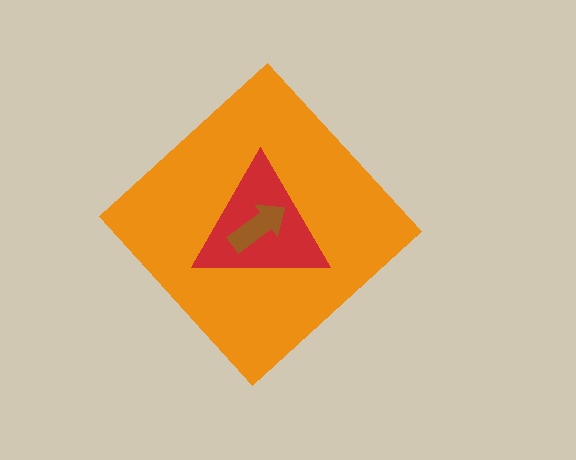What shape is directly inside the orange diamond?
The red triangle.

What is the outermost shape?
The orange diamond.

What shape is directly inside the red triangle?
The brown arrow.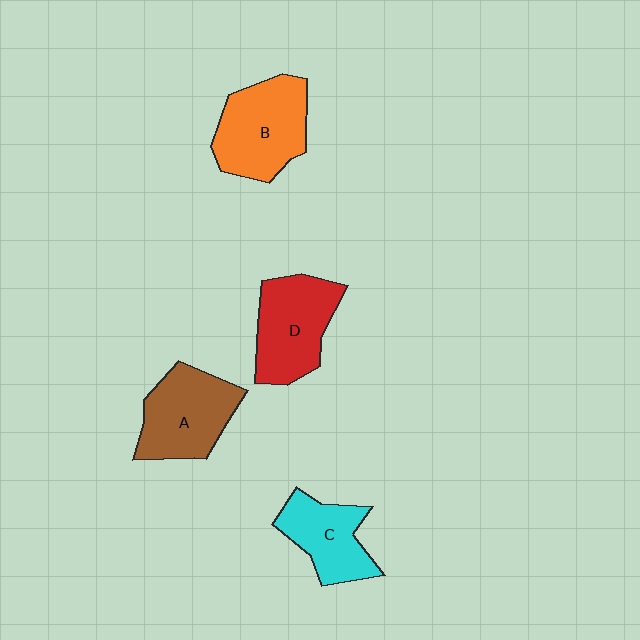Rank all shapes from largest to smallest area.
From largest to smallest: B (orange), A (brown), D (red), C (cyan).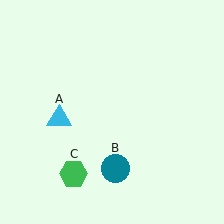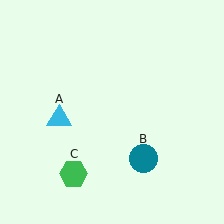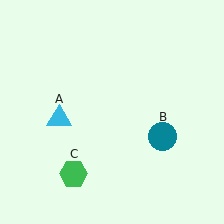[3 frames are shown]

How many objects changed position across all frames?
1 object changed position: teal circle (object B).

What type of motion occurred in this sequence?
The teal circle (object B) rotated counterclockwise around the center of the scene.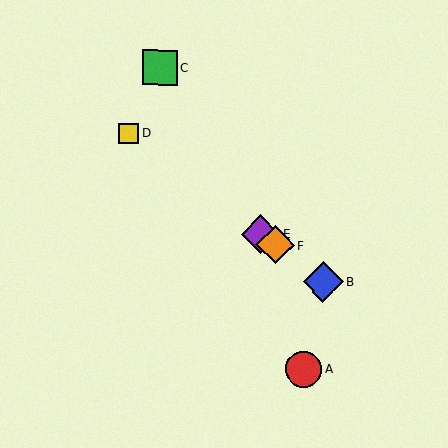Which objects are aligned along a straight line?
Objects B, D, E, F are aligned along a straight line.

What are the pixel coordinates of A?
Object A is at (304, 369).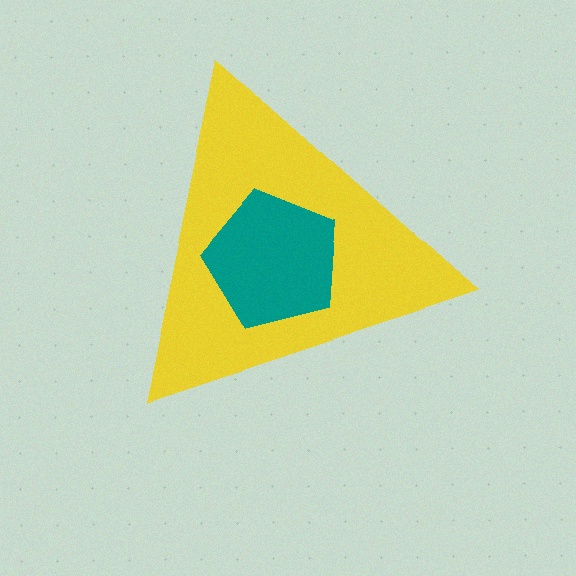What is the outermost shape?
The yellow triangle.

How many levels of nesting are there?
2.